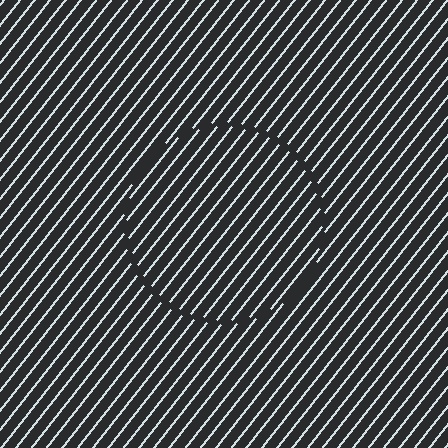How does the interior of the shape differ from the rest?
The interior of the shape contains the same grating, shifted by half a period — the contour is defined by the phase discontinuity where line-ends from the inner and outer gratings abut.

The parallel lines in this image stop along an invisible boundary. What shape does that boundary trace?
An illusory circle. The interior of the shape contains the same grating, shifted by half a period — the contour is defined by the phase discontinuity where line-ends from the inner and outer gratings abut.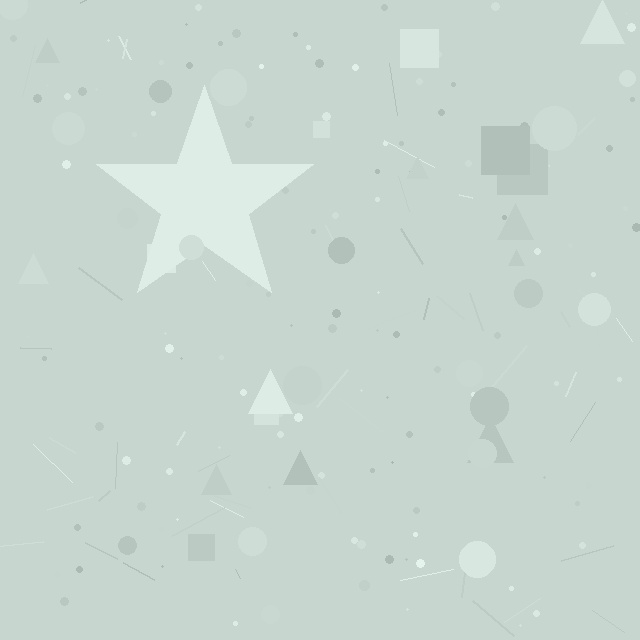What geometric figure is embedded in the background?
A star is embedded in the background.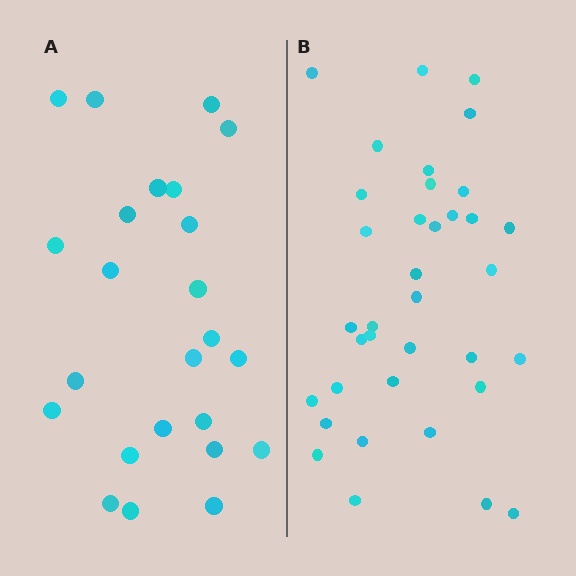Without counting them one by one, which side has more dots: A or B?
Region B (the right region) has more dots.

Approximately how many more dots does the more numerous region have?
Region B has roughly 12 or so more dots than region A.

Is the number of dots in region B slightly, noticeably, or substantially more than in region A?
Region B has substantially more. The ratio is roughly 1.5 to 1.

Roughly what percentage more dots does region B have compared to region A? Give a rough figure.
About 50% more.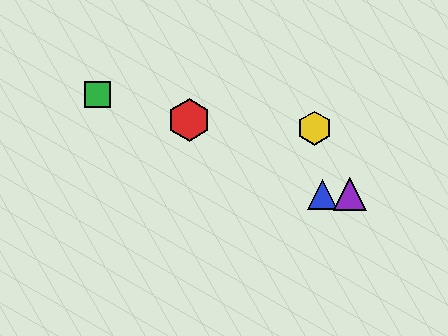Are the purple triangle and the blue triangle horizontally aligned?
Yes, both are at y≈194.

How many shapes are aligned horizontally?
2 shapes (the blue triangle, the purple triangle) are aligned horizontally.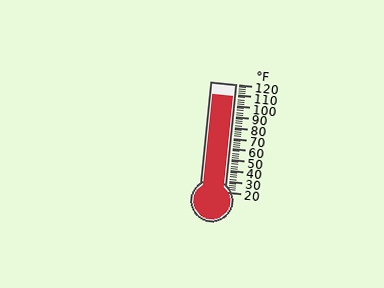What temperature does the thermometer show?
The thermometer shows approximately 108°F.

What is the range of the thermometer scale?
The thermometer scale ranges from 20°F to 120°F.